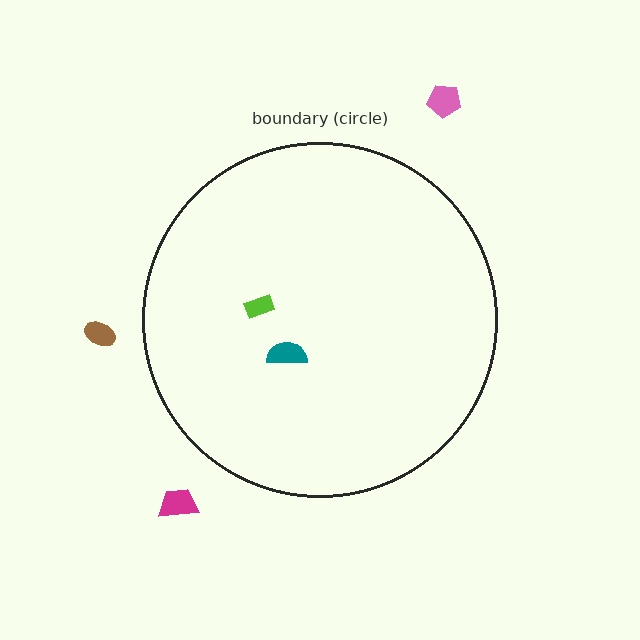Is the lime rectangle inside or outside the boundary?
Inside.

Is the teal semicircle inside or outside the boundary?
Inside.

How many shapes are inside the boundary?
2 inside, 3 outside.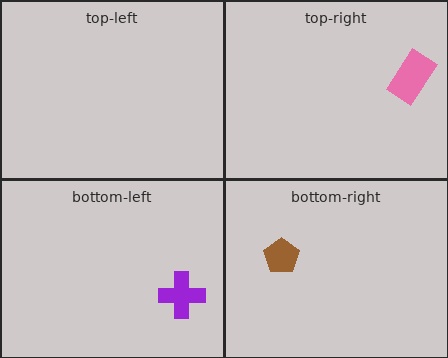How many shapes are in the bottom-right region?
1.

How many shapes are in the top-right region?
1.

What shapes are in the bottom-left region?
The purple cross.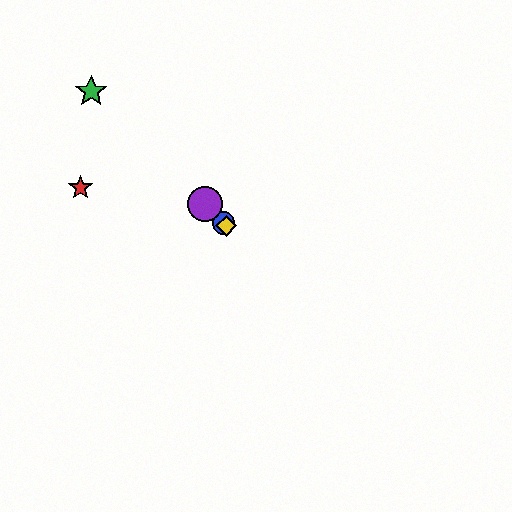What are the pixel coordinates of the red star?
The red star is at (80, 187).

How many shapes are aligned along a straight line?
4 shapes (the blue circle, the green star, the yellow diamond, the purple circle) are aligned along a straight line.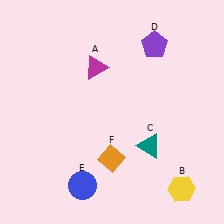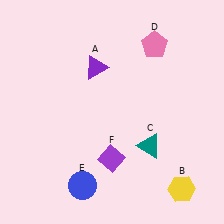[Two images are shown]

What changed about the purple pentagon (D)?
In Image 1, D is purple. In Image 2, it changed to pink.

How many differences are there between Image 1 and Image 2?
There are 3 differences between the two images.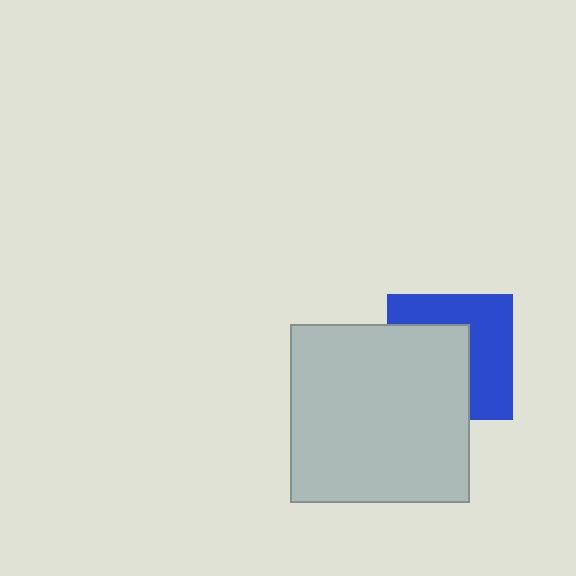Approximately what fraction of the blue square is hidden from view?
Roughly 50% of the blue square is hidden behind the light gray square.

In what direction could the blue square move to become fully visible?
The blue square could move toward the upper-right. That would shift it out from behind the light gray square entirely.